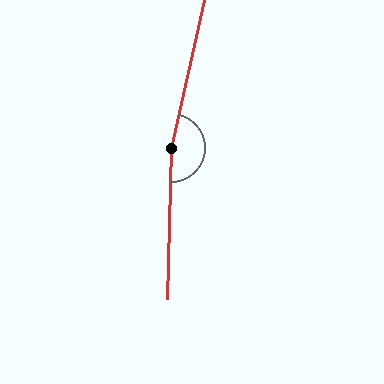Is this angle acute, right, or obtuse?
It is obtuse.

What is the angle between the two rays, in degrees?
Approximately 169 degrees.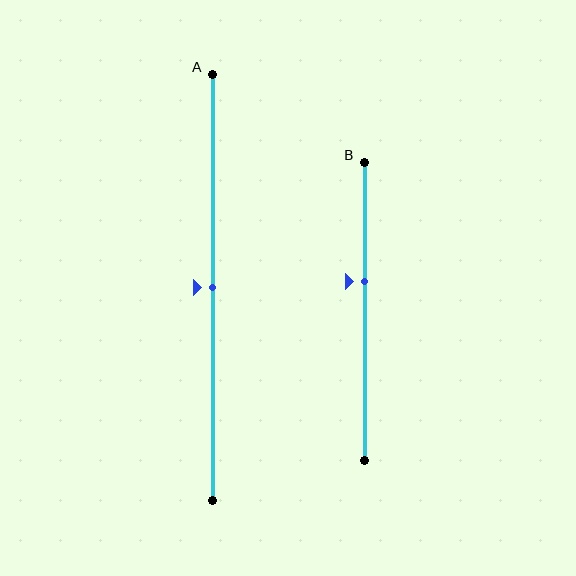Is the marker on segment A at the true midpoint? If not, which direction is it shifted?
Yes, the marker on segment A is at the true midpoint.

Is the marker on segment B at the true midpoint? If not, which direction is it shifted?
No, the marker on segment B is shifted upward by about 10% of the segment length.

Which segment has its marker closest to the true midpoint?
Segment A has its marker closest to the true midpoint.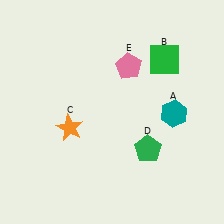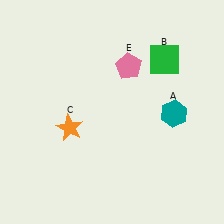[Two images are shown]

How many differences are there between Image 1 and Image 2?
There is 1 difference between the two images.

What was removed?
The green pentagon (D) was removed in Image 2.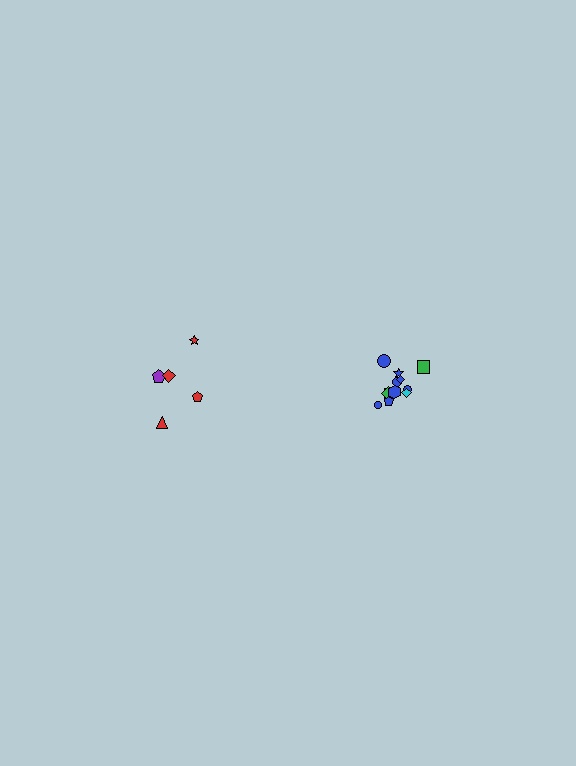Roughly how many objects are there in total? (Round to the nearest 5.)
Roughly 15 objects in total.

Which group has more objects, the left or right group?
The right group.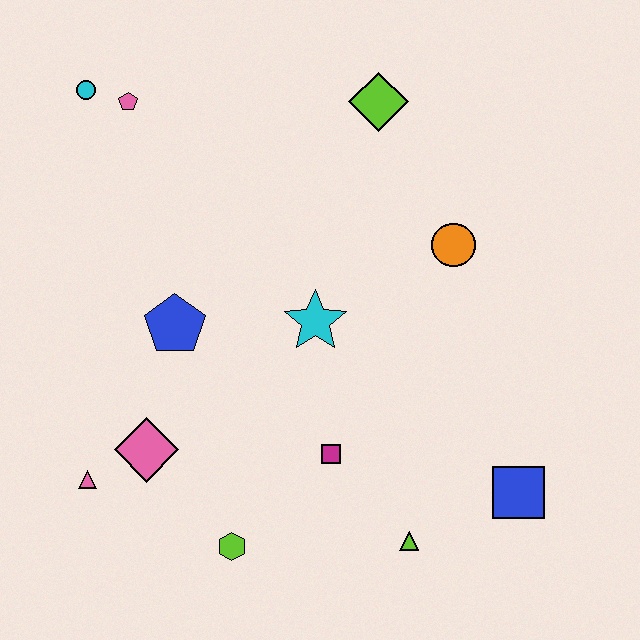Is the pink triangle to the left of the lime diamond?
Yes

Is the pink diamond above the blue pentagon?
No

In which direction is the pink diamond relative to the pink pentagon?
The pink diamond is below the pink pentagon.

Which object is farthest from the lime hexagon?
The cyan circle is farthest from the lime hexagon.